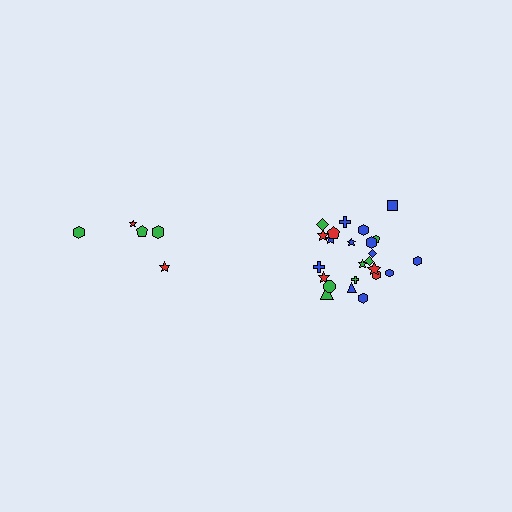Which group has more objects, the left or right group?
The right group.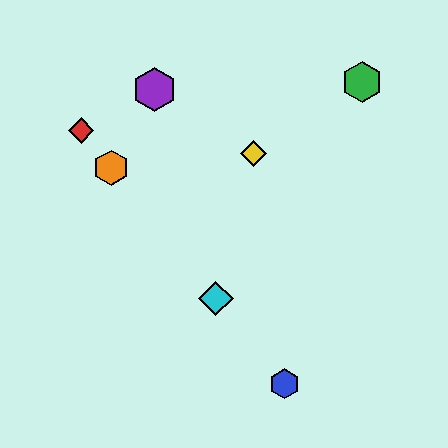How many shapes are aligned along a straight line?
4 shapes (the red diamond, the blue hexagon, the orange hexagon, the cyan diamond) are aligned along a straight line.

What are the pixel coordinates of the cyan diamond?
The cyan diamond is at (216, 298).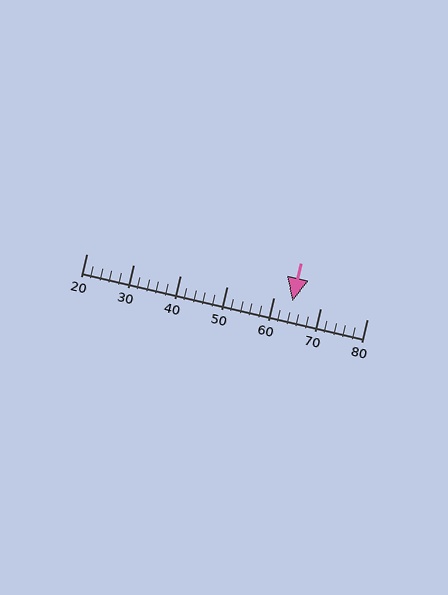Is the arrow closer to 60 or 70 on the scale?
The arrow is closer to 60.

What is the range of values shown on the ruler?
The ruler shows values from 20 to 80.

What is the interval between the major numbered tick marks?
The major tick marks are spaced 10 units apart.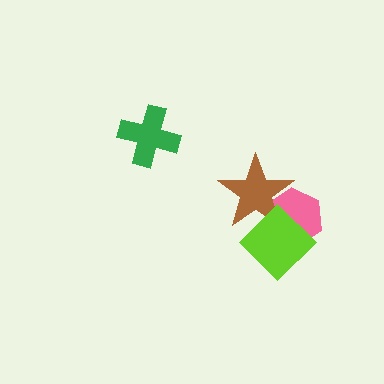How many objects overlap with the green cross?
0 objects overlap with the green cross.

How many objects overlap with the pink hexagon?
2 objects overlap with the pink hexagon.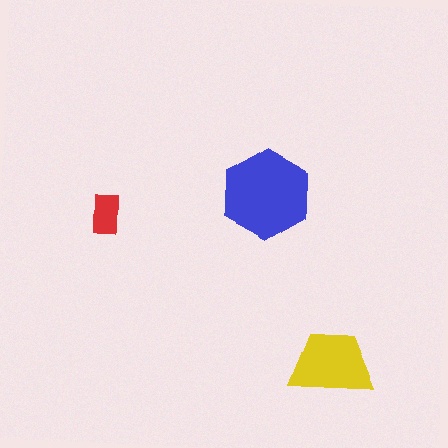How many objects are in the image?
There are 3 objects in the image.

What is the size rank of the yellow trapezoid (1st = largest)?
2nd.